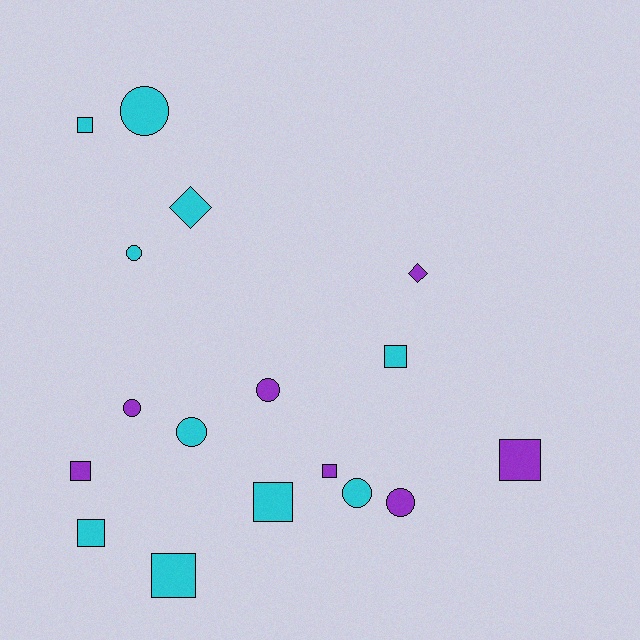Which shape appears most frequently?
Square, with 8 objects.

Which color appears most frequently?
Cyan, with 10 objects.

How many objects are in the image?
There are 17 objects.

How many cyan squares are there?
There are 5 cyan squares.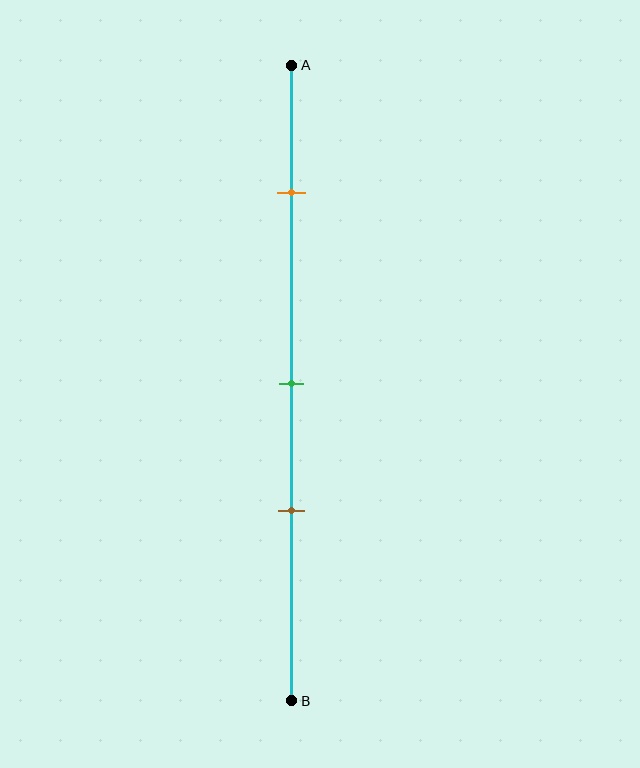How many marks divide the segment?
There are 3 marks dividing the segment.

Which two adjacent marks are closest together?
The green and brown marks are the closest adjacent pair.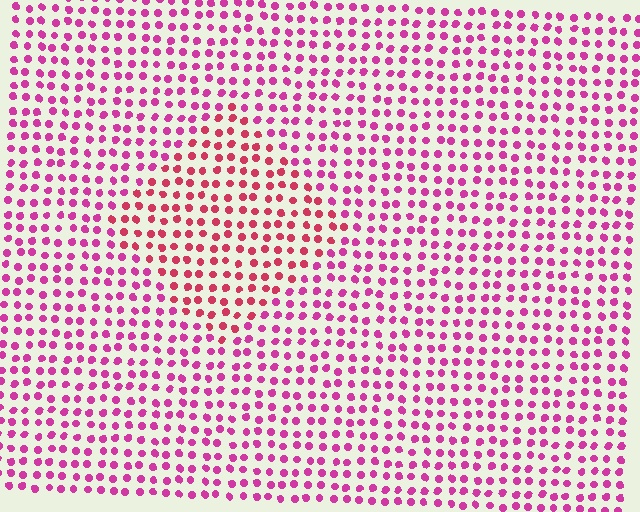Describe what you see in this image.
The image is filled with small magenta elements in a uniform arrangement. A diamond-shaped region is visible where the elements are tinted to a slightly different hue, forming a subtle color boundary.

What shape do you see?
I see a diamond.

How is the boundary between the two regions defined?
The boundary is defined purely by a slight shift in hue (about 27 degrees). Spacing, size, and orientation are identical on both sides.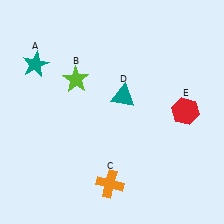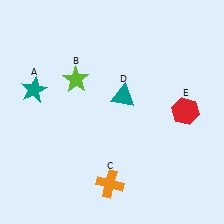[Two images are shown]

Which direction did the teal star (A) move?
The teal star (A) moved down.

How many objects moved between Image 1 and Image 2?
1 object moved between the two images.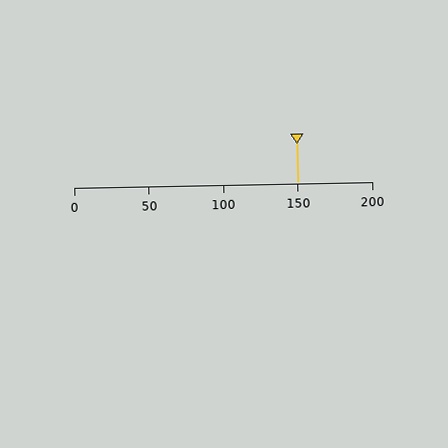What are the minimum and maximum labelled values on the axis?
The axis runs from 0 to 200.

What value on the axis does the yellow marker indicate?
The marker indicates approximately 150.